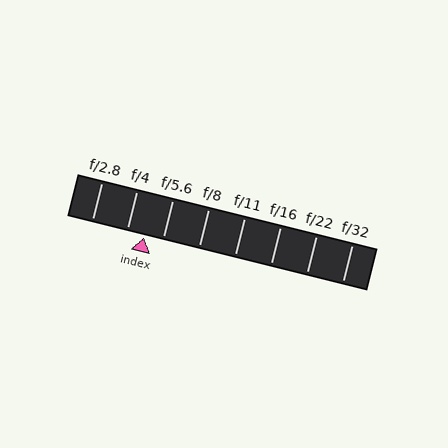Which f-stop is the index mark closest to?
The index mark is closest to f/4.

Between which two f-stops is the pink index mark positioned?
The index mark is between f/4 and f/5.6.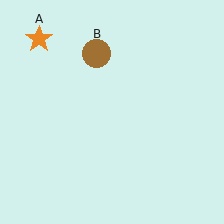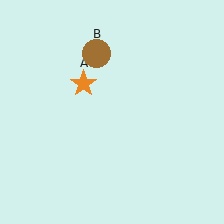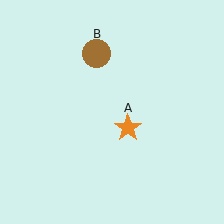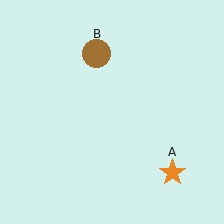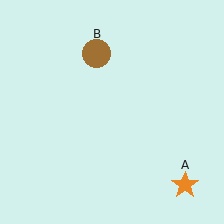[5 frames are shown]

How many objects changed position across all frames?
1 object changed position: orange star (object A).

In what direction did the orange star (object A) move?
The orange star (object A) moved down and to the right.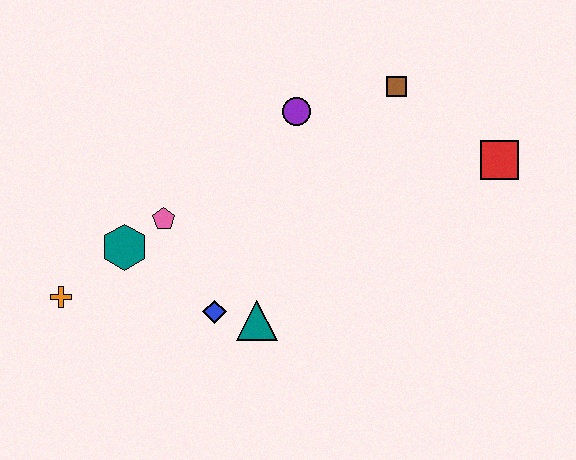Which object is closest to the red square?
The brown square is closest to the red square.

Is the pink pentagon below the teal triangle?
No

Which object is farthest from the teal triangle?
The red square is farthest from the teal triangle.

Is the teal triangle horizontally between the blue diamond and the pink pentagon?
No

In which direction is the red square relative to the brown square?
The red square is to the right of the brown square.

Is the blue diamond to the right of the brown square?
No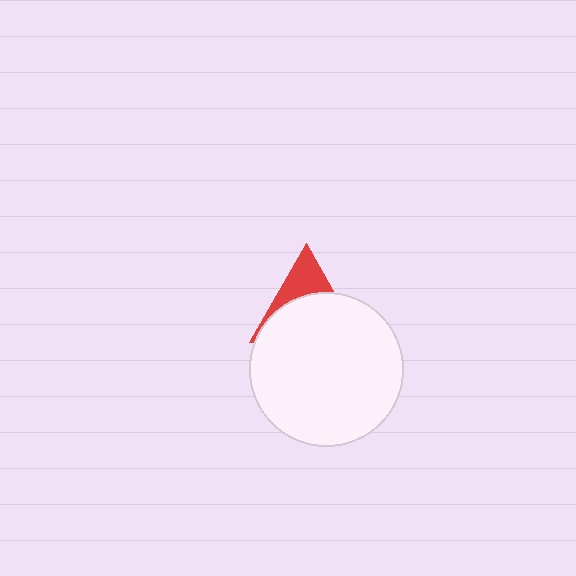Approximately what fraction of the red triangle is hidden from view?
Roughly 67% of the red triangle is hidden behind the white circle.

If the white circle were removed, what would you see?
You would see the complete red triangle.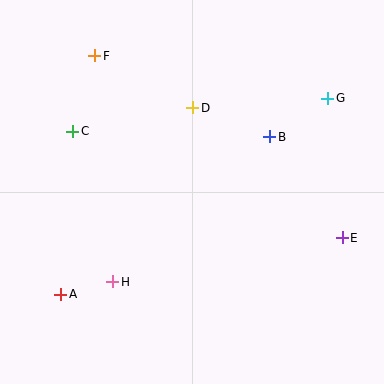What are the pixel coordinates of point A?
Point A is at (61, 294).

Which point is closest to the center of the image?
Point D at (193, 108) is closest to the center.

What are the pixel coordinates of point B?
Point B is at (270, 137).